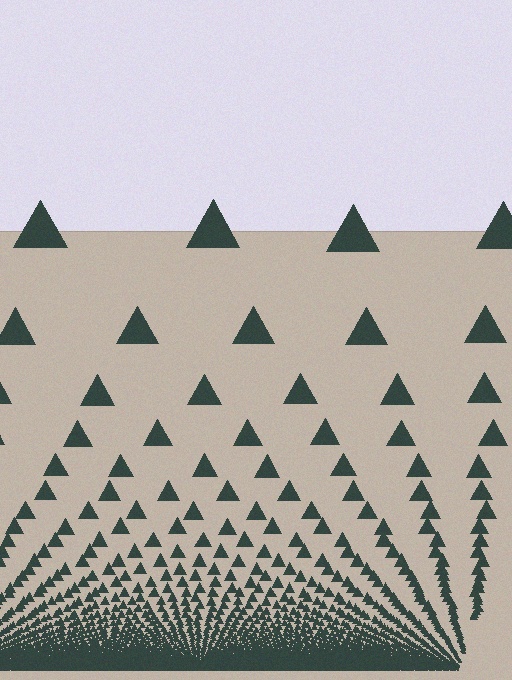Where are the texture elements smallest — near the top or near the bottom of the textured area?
Near the bottom.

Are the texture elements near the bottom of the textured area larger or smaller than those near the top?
Smaller. The gradient is inverted — elements near the bottom are smaller and denser.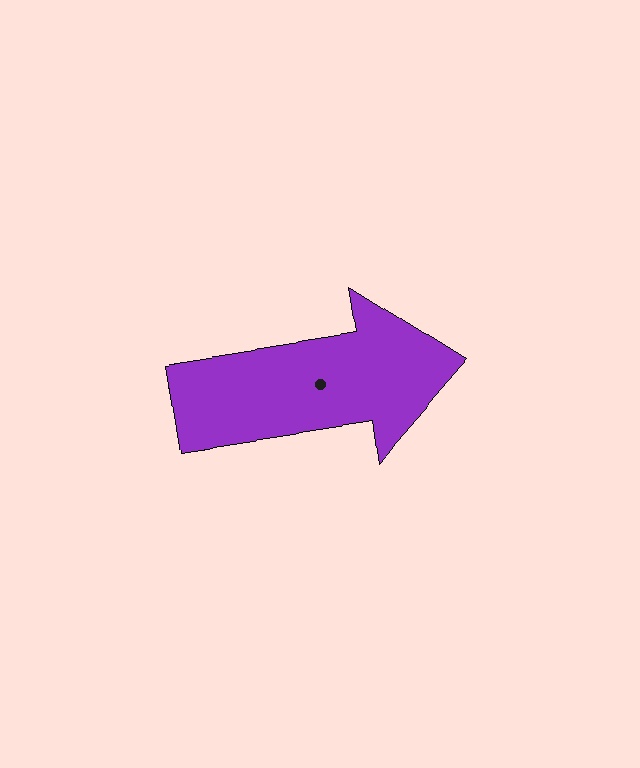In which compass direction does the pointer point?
East.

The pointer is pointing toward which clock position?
Roughly 3 o'clock.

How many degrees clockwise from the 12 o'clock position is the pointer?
Approximately 81 degrees.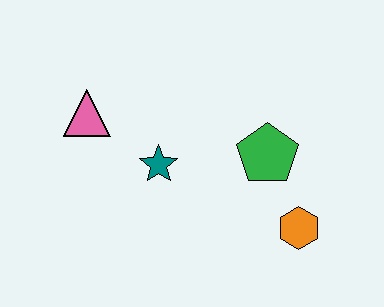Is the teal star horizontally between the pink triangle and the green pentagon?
Yes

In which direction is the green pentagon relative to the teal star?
The green pentagon is to the right of the teal star.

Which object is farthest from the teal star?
The orange hexagon is farthest from the teal star.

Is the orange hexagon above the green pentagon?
No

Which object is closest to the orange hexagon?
The green pentagon is closest to the orange hexagon.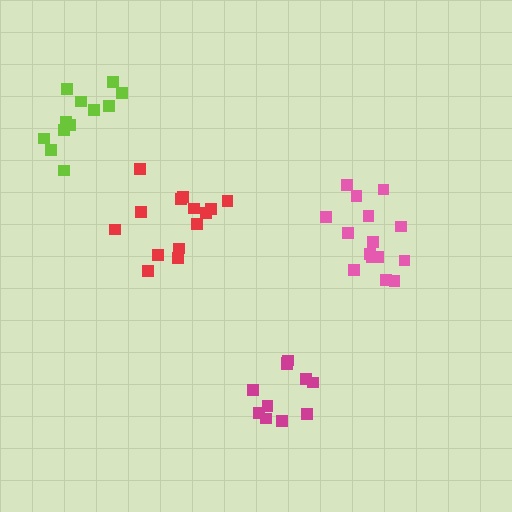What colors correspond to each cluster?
The clusters are colored: magenta, pink, red, lime.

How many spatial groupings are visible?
There are 4 spatial groupings.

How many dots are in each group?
Group 1: 11 dots, Group 2: 15 dots, Group 3: 14 dots, Group 4: 12 dots (52 total).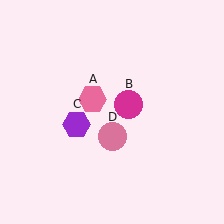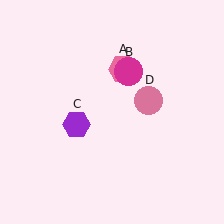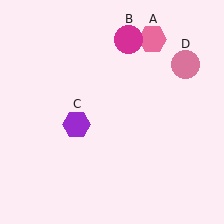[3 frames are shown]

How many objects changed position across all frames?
3 objects changed position: pink hexagon (object A), magenta circle (object B), pink circle (object D).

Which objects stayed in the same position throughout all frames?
Purple hexagon (object C) remained stationary.